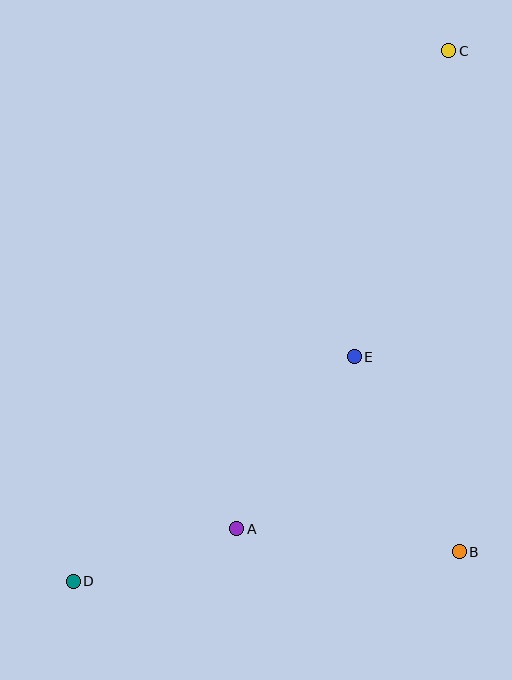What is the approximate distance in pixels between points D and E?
The distance between D and E is approximately 360 pixels.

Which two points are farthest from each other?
Points C and D are farthest from each other.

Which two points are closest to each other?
Points A and D are closest to each other.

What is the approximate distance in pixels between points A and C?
The distance between A and C is approximately 523 pixels.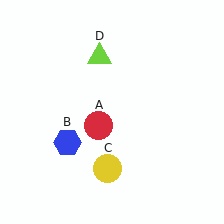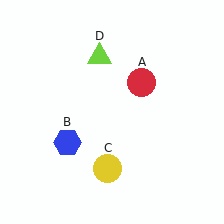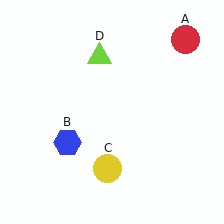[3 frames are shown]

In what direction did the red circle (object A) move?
The red circle (object A) moved up and to the right.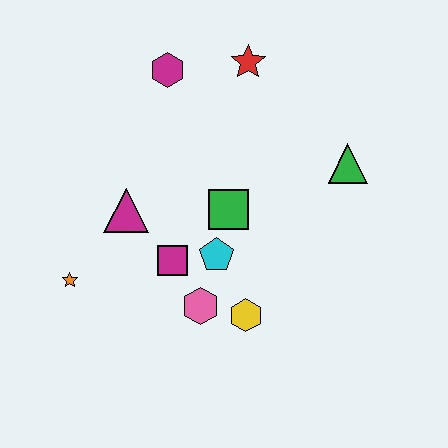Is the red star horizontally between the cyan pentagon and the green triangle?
Yes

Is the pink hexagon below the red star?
Yes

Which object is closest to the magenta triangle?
The magenta square is closest to the magenta triangle.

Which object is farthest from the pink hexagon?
The red star is farthest from the pink hexagon.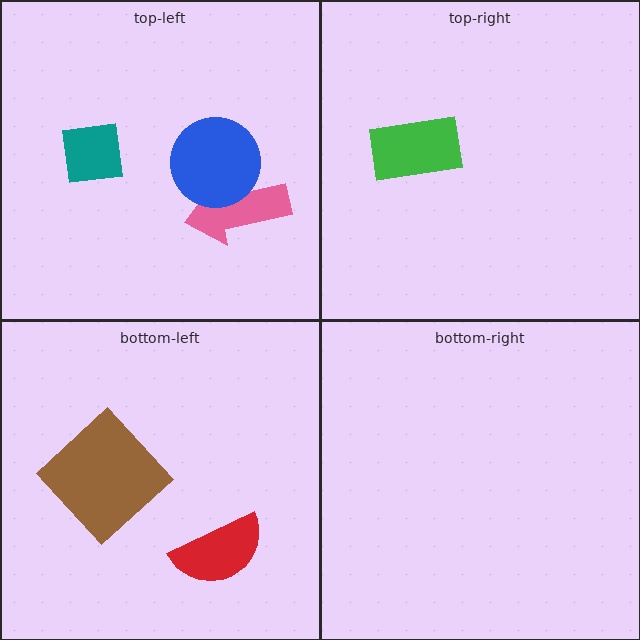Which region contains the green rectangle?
The top-right region.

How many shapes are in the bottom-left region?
2.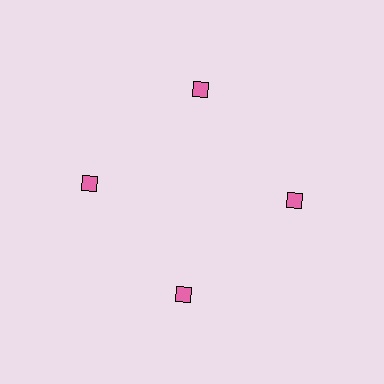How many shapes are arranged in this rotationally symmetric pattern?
There are 4 shapes, arranged in 4 groups of 1.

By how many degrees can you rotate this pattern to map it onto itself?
The pattern maps onto itself every 90 degrees of rotation.